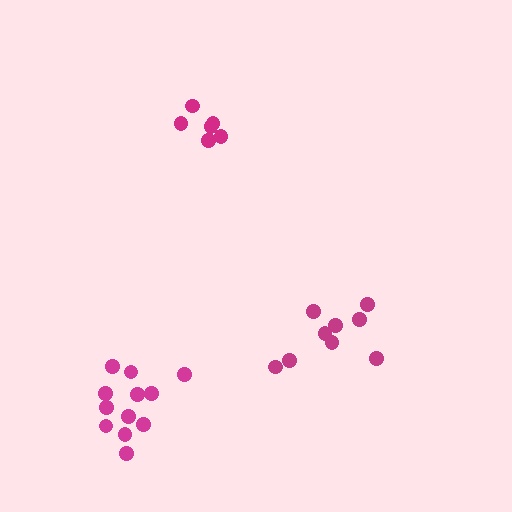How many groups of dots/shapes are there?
There are 3 groups.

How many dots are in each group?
Group 1: 9 dots, Group 2: 6 dots, Group 3: 12 dots (27 total).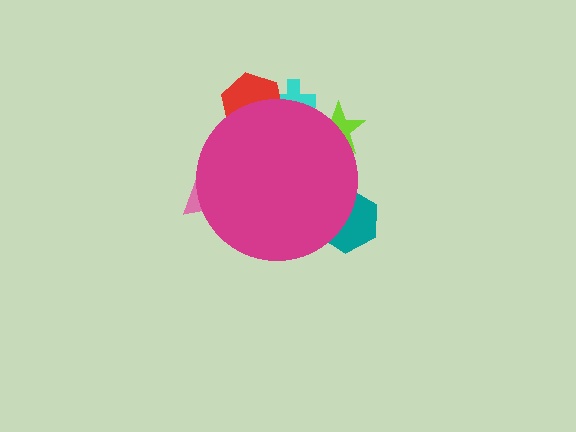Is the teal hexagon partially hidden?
Yes, the teal hexagon is partially hidden behind the magenta circle.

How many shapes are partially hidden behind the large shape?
5 shapes are partially hidden.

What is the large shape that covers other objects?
A magenta circle.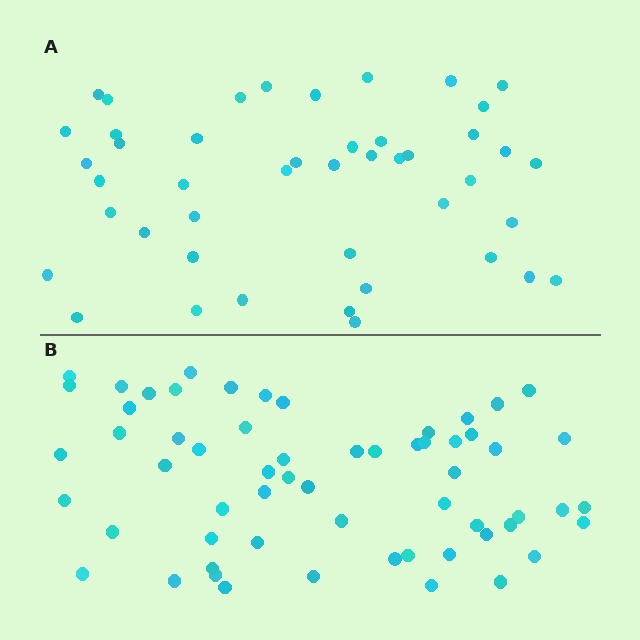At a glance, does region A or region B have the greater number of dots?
Region B (the bottom region) has more dots.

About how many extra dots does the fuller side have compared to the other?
Region B has approximately 15 more dots than region A.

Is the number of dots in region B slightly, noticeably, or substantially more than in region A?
Region B has noticeably more, but not dramatically so. The ratio is roughly 1.3 to 1.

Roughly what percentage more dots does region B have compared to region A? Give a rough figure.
About 35% more.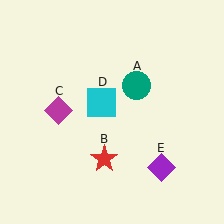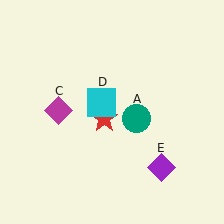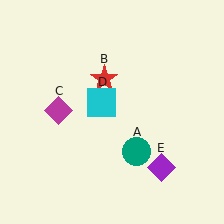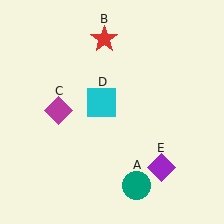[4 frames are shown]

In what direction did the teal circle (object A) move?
The teal circle (object A) moved down.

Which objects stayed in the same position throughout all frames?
Magenta diamond (object C) and cyan square (object D) and purple diamond (object E) remained stationary.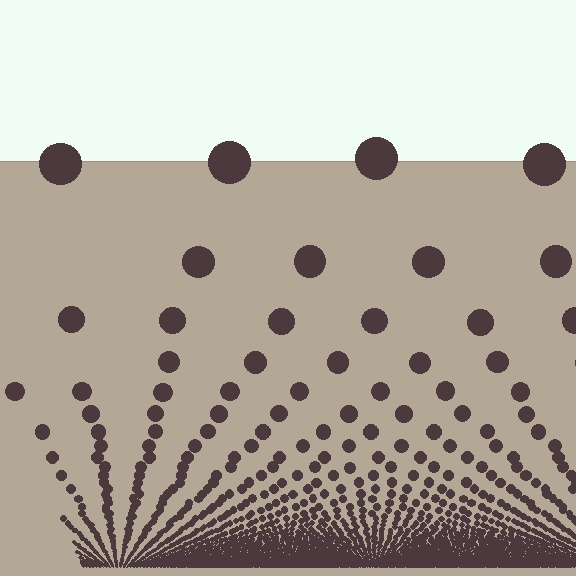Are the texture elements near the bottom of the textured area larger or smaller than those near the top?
Smaller. The gradient is inverted — elements near the bottom are smaller and denser.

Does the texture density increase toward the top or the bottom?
Density increases toward the bottom.